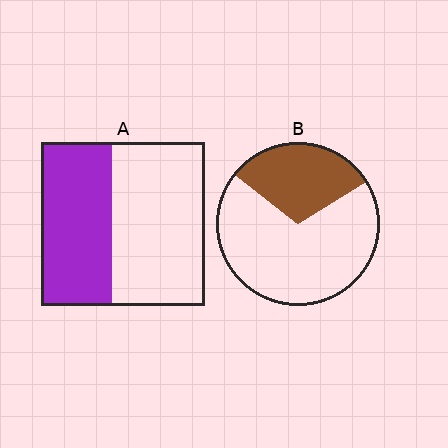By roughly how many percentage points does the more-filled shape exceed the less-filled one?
By roughly 15 percentage points (A over B).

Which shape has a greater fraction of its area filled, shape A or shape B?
Shape A.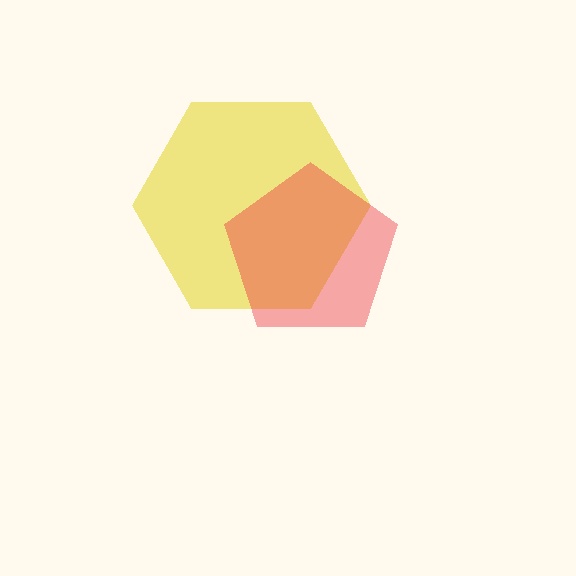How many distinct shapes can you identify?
There are 2 distinct shapes: a yellow hexagon, a red pentagon.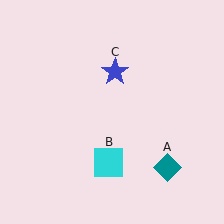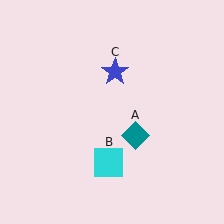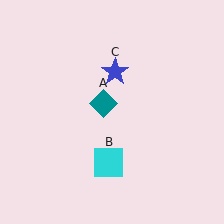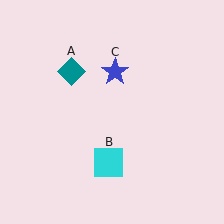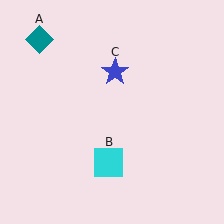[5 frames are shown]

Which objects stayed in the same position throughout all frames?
Cyan square (object B) and blue star (object C) remained stationary.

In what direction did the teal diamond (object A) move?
The teal diamond (object A) moved up and to the left.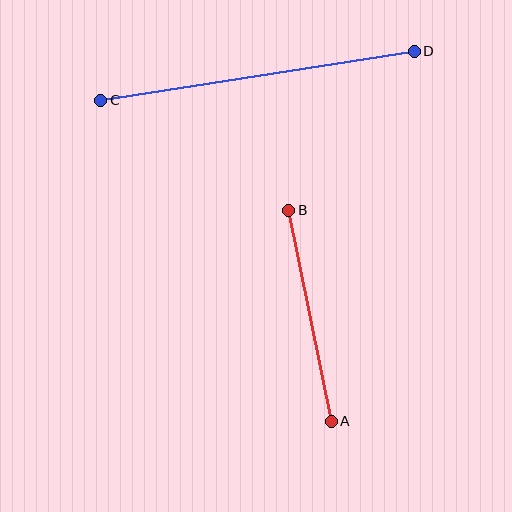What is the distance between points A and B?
The distance is approximately 216 pixels.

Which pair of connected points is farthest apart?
Points C and D are farthest apart.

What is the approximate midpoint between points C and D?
The midpoint is at approximately (257, 76) pixels.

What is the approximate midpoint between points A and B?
The midpoint is at approximately (310, 316) pixels.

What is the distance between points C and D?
The distance is approximately 317 pixels.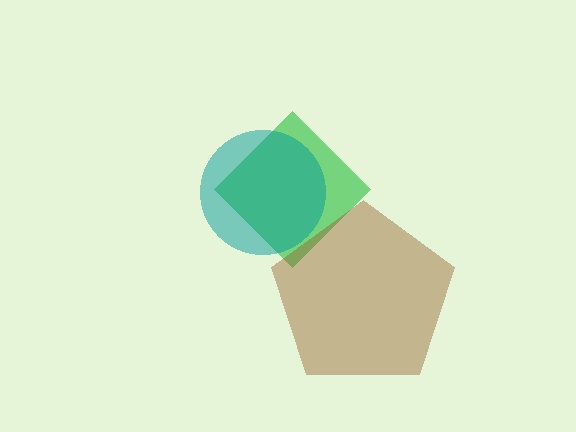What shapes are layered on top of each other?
The layered shapes are: a green diamond, a teal circle, a brown pentagon.